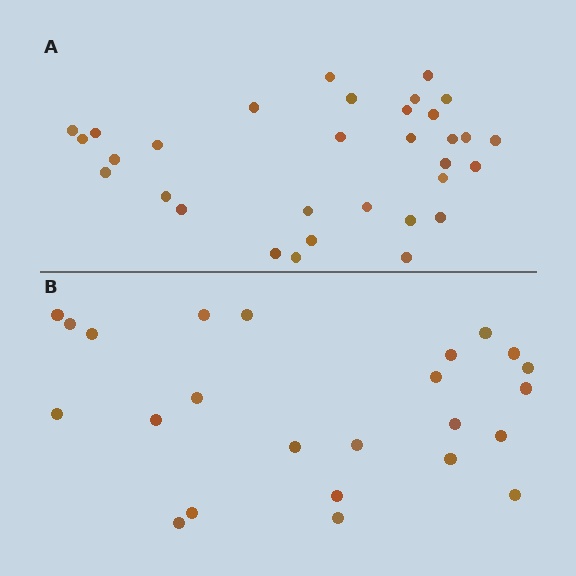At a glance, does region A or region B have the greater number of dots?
Region A (the top region) has more dots.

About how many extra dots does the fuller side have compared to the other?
Region A has roughly 8 or so more dots than region B.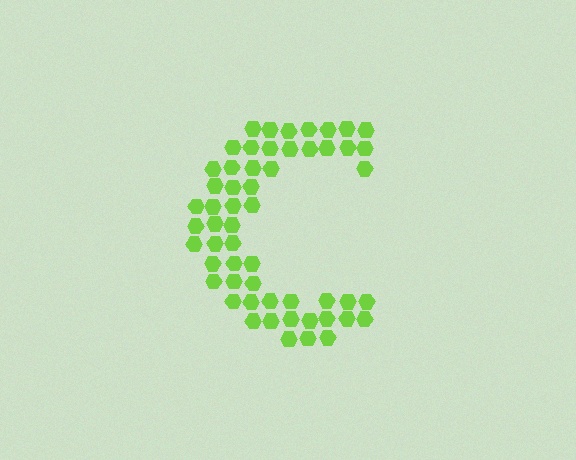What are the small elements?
The small elements are hexagons.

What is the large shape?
The large shape is the letter C.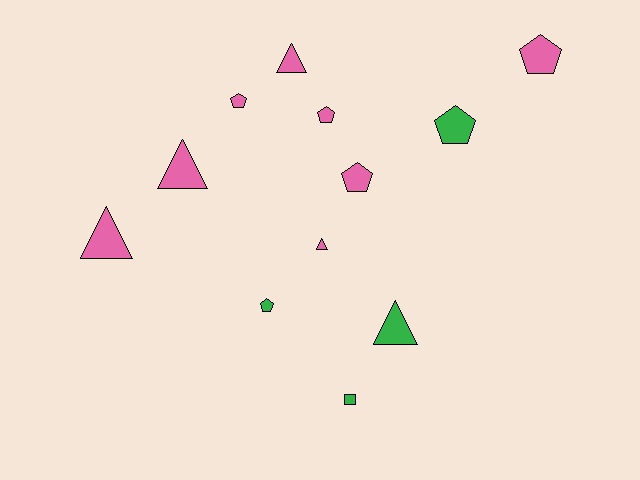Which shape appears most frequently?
Pentagon, with 6 objects.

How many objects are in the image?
There are 12 objects.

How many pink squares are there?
There are no pink squares.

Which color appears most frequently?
Pink, with 8 objects.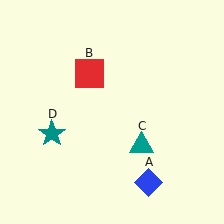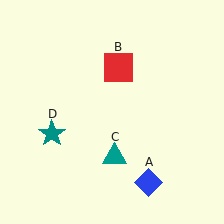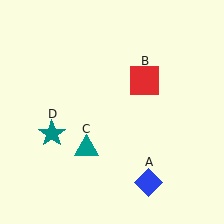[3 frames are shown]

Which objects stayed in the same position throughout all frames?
Blue diamond (object A) and teal star (object D) remained stationary.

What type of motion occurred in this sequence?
The red square (object B), teal triangle (object C) rotated clockwise around the center of the scene.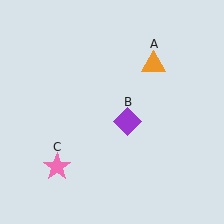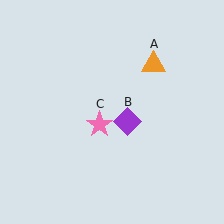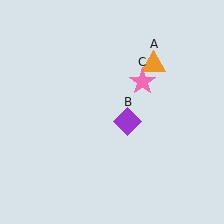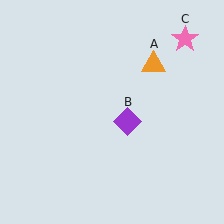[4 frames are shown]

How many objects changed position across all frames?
1 object changed position: pink star (object C).